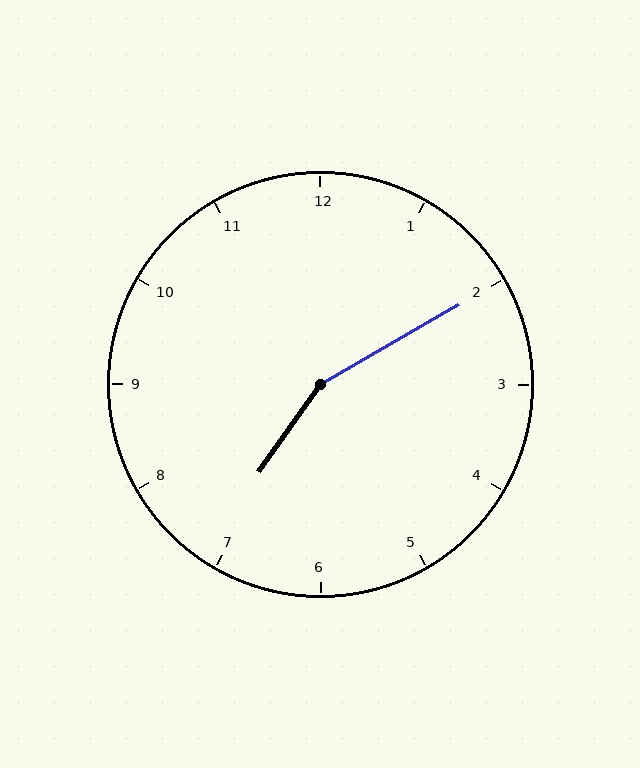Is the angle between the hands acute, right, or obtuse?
It is obtuse.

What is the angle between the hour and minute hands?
Approximately 155 degrees.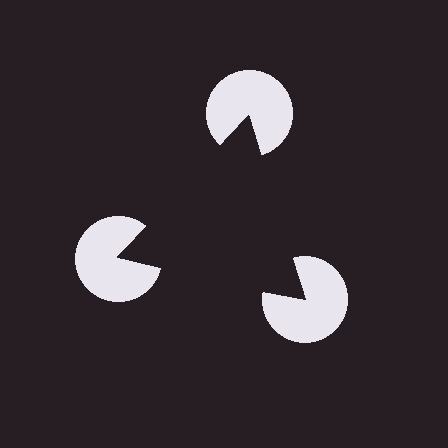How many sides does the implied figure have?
3 sides.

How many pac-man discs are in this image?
There are 3 — one at each vertex of the illusory triangle.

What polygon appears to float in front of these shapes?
An illusory triangle — its edges are inferred from the aligned wedge cuts in the pac-man discs, not physically drawn.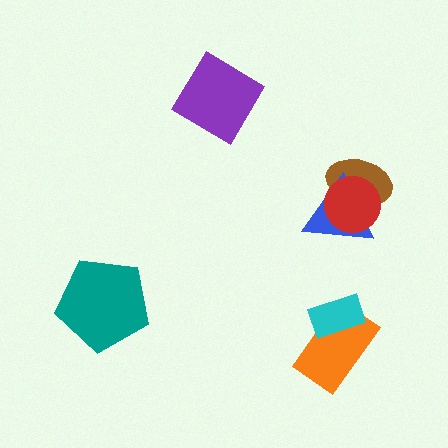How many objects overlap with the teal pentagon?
0 objects overlap with the teal pentagon.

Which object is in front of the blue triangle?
The red circle is in front of the blue triangle.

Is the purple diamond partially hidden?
No, no other shape covers it.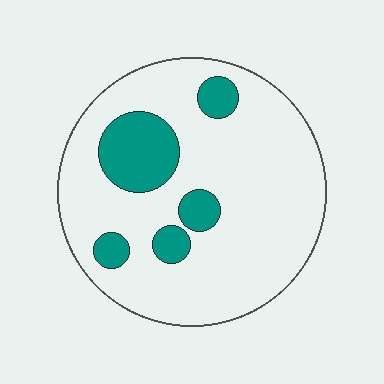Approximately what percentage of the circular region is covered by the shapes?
Approximately 20%.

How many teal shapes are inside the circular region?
5.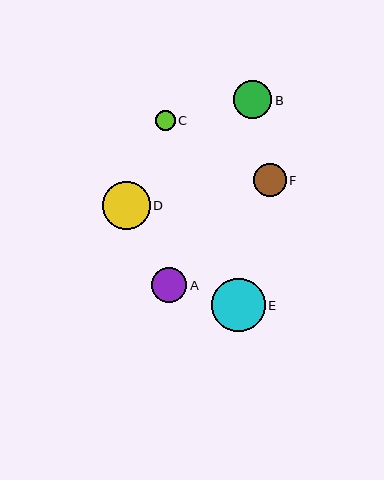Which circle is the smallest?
Circle C is the smallest with a size of approximately 20 pixels.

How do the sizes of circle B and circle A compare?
Circle B and circle A are approximately the same size.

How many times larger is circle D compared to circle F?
Circle D is approximately 1.5 times the size of circle F.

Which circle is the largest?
Circle E is the largest with a size of approximately 53 pixels.